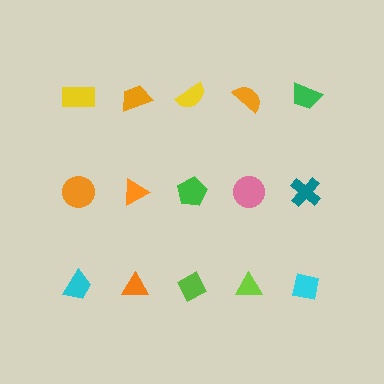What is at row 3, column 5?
A cyan square.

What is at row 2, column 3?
A green pentagon.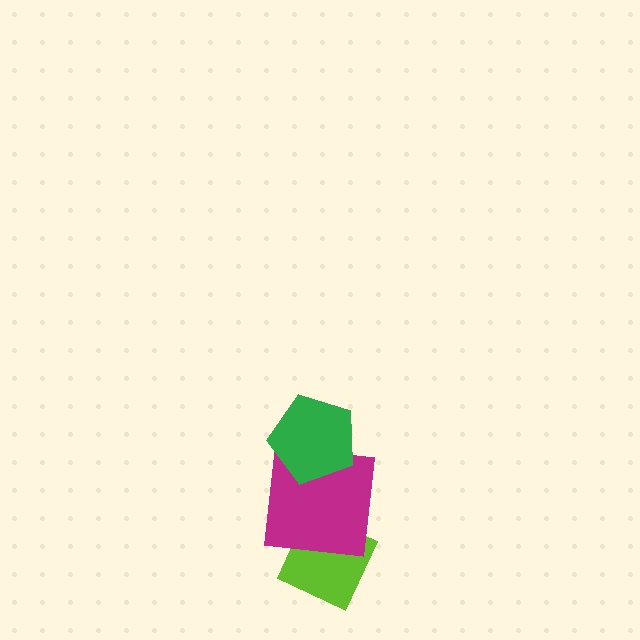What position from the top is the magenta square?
The magenta square is 2nd from the top.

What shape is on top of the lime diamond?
The magenta square is on top of the lime diamond.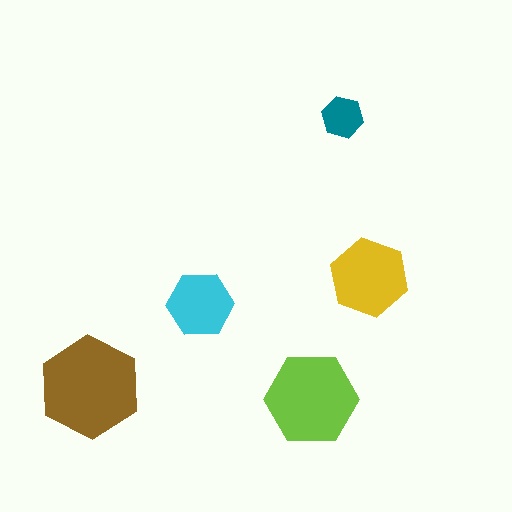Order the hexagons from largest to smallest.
the brown one, the lime one, the yellow one, the cyan one, the teal one.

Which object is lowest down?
The lime hexagon is bottommost.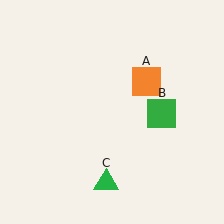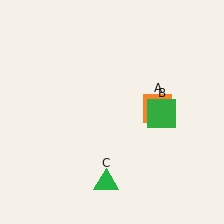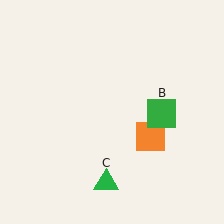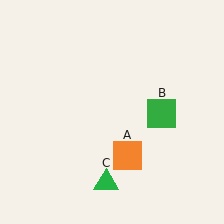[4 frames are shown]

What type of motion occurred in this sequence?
The orange square (object A) rotated clockwise around the center of the scene.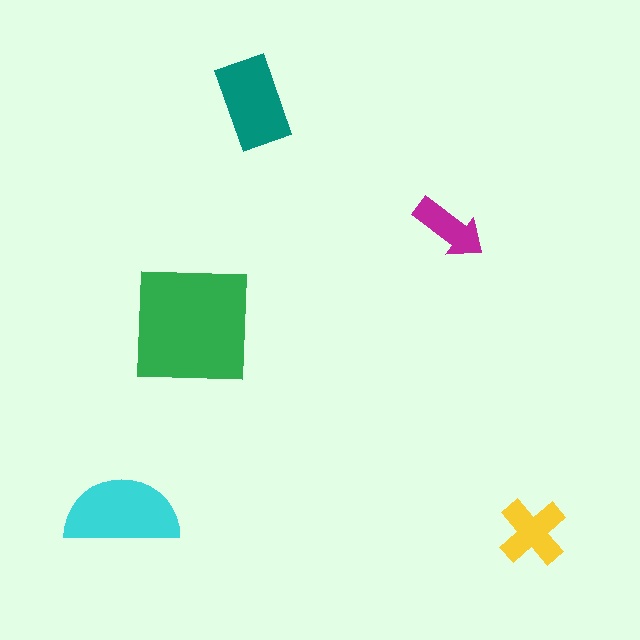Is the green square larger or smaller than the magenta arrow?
Larger.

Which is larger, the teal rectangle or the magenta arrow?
The teal rectangle.